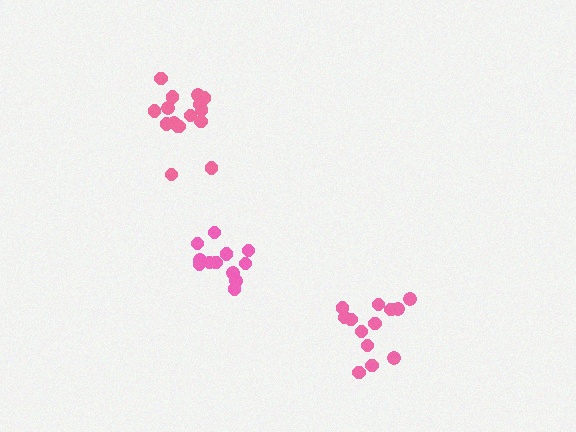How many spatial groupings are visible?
There are 3 spatial groupings.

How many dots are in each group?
Group 1: 13 dots, Group 2: 16 dots, Group 3: 12 dots (41 total).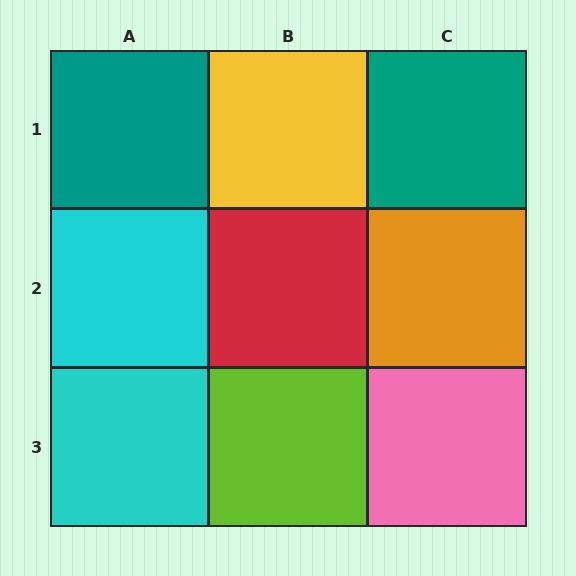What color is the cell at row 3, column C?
Pink.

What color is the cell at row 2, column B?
Red.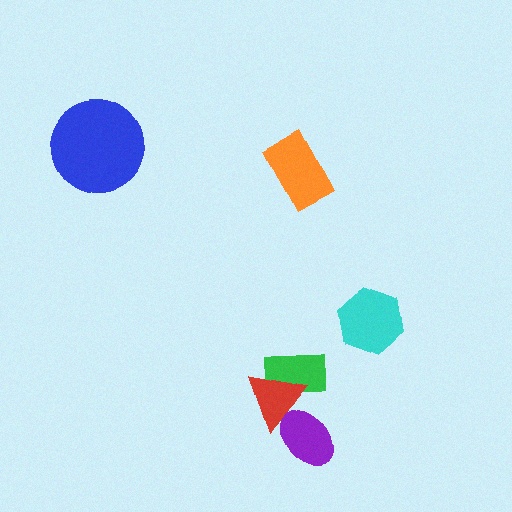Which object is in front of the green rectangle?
The red triangle is in front of the green rectangle.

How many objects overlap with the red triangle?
2 objects overlap with the red triangle.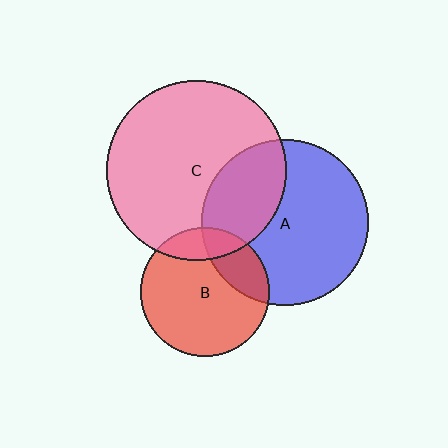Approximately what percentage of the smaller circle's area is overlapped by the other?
Approximately 30%.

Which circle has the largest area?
Circle C (pink).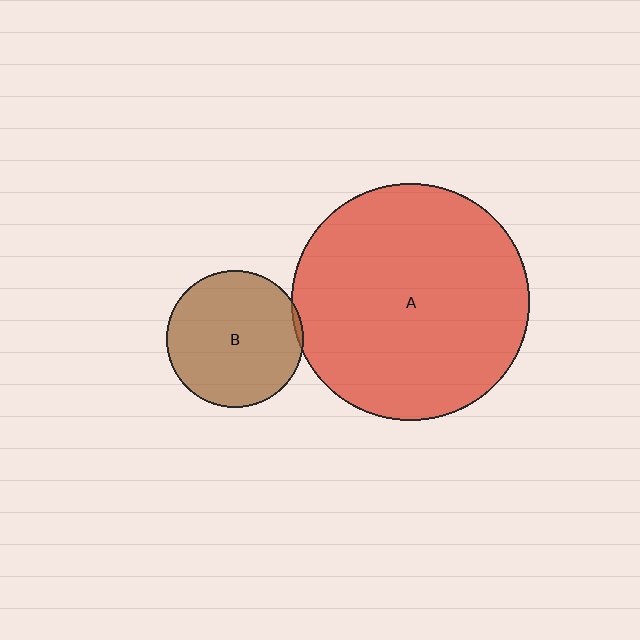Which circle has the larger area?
Circle A (red).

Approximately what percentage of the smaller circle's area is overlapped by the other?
Approximately 5%.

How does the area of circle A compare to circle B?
Approximately 3.0 times.